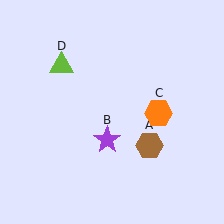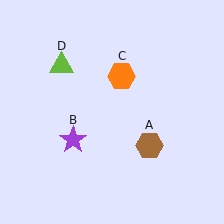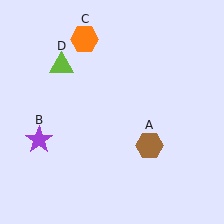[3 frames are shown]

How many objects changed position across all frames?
2 objects changed position: purple star (object B), orange hexagon (object C).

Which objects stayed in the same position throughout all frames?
Brown hexagon (object A) and lime triangle (object D) remained stationary.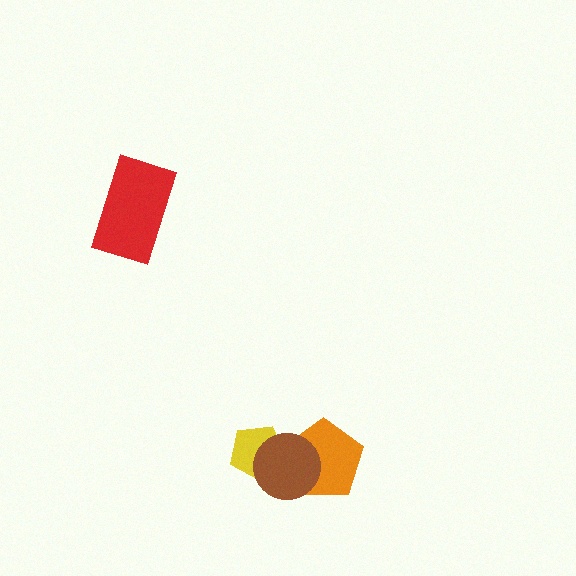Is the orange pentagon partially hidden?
Yes, it is partially covered by another shape.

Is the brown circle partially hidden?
No, no other shape covers it.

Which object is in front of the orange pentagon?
The brown circle is in front of the orange pentagon.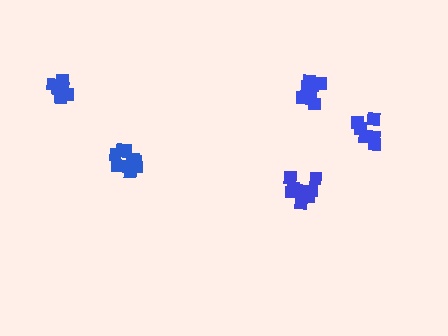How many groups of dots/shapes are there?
There are 5 groups.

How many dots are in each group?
Group 1: 11 dots, Group 2: 7 dots, Group 3: 8 dots, Group 4: 9 dots, Group 5: 12 dots (47 total).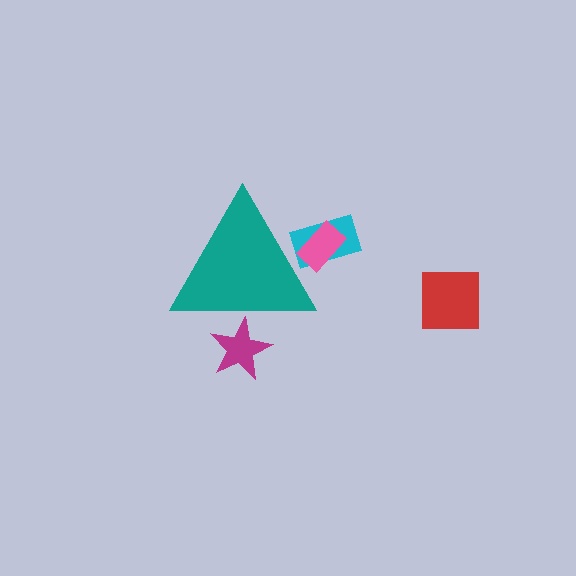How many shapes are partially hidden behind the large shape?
3 shapes are partially hidden.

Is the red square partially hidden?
No, the red square is fully visible.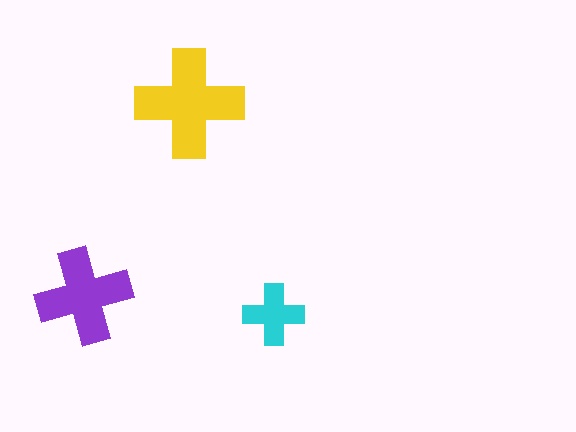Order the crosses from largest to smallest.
the yellow one, the purple one, the cyan one.